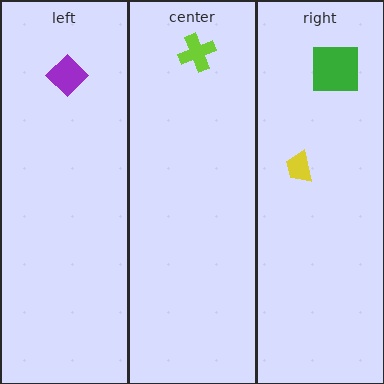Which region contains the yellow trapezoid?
The right region.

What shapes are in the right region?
The green square, the yellow trapezoid.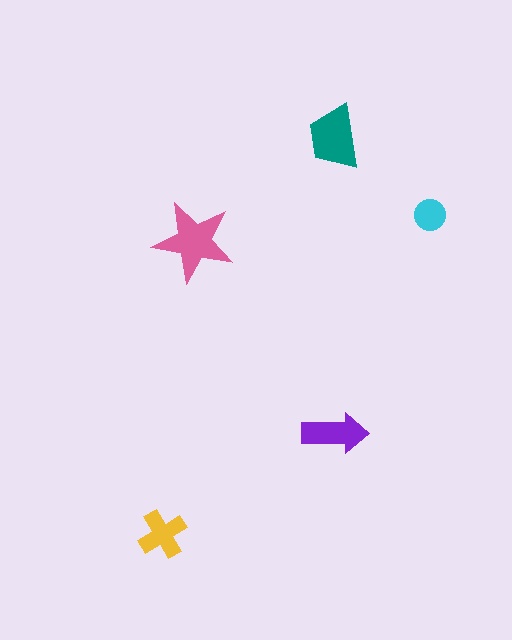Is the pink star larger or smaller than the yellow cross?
Larger.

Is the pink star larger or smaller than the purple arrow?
Larger.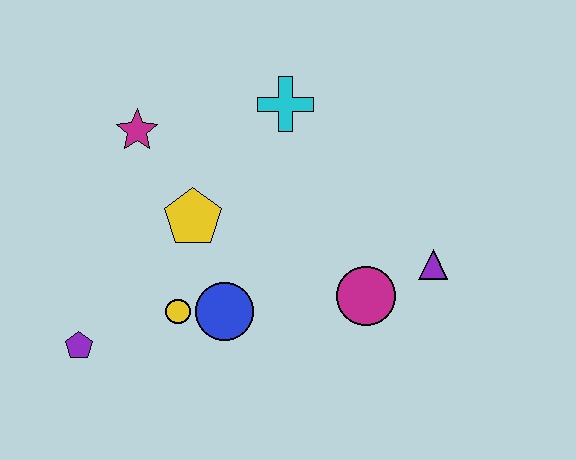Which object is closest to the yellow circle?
The blue circle is closest to the yellow circle.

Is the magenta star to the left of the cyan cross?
Yes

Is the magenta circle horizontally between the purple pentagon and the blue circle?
No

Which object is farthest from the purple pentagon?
The purple triangle is farthest from the purple pentagon.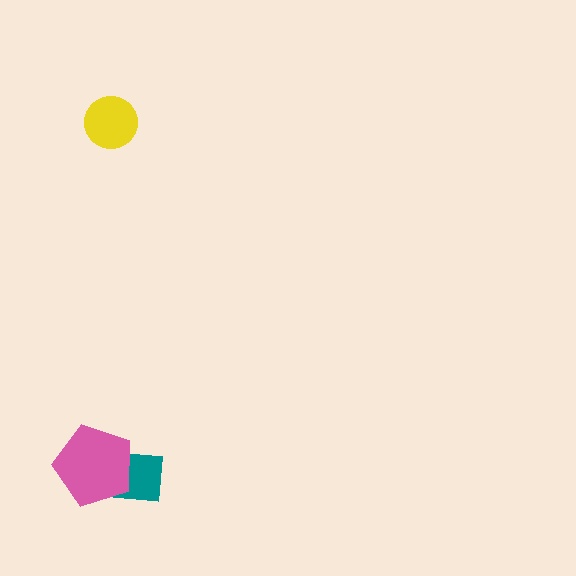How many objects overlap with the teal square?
1 object overlaps with the teal square.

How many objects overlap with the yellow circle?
0 objects overlap with the yellow circle.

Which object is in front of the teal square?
The pink pentagon is in front of the teal square.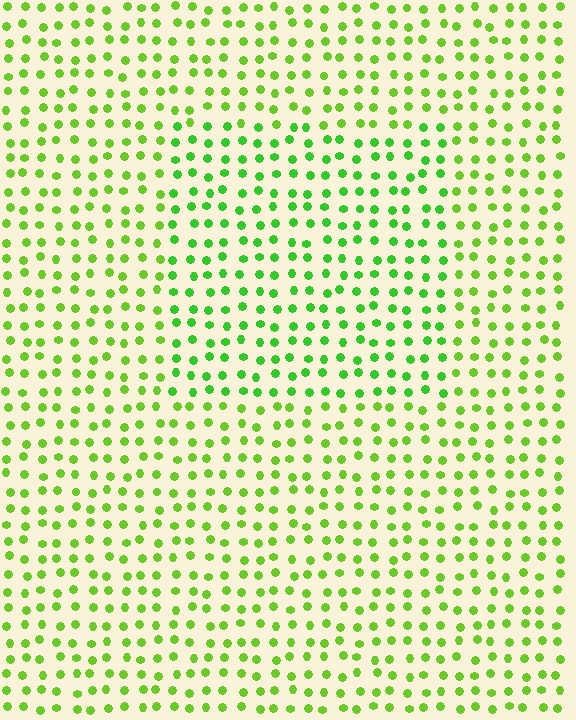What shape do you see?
I see a rectangle.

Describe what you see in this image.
The image is filled with small lime elements in a uniform arrangement. A rectangle-shaped region is visible where the elements are tinted to a slightly different hue, forming a subtle color boundary.